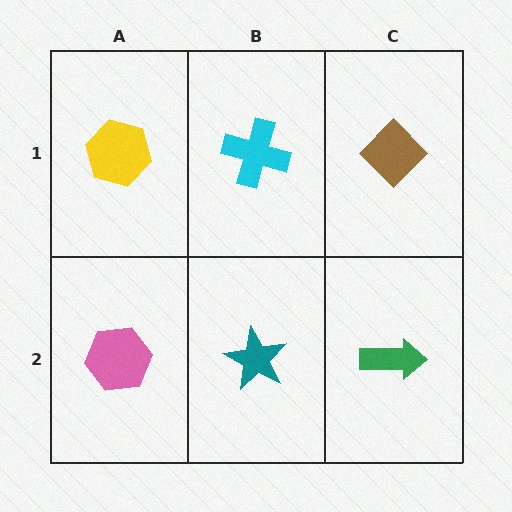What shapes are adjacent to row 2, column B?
A cyan cross (row 1, column B), a pink hexagon (row 2, column A), a green arrow (row 2, column C).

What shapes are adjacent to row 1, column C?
A green arrow (row 2, column C), a cyan cross (row 1, column B).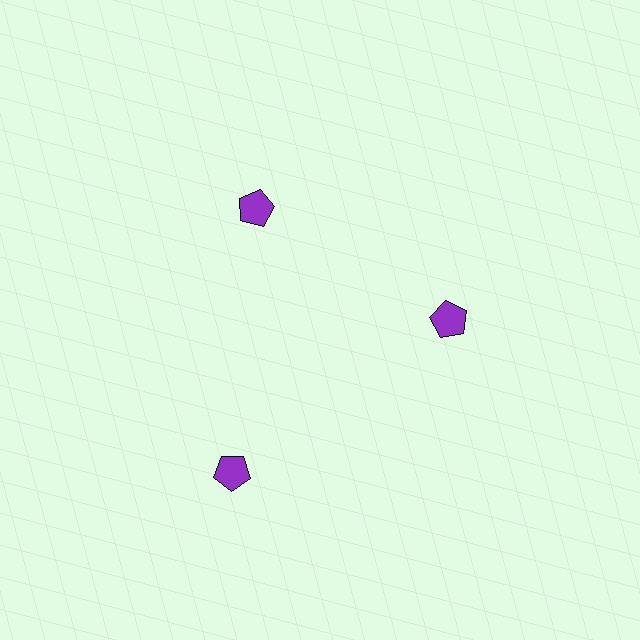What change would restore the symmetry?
The symmetry would be restored by moving it inward, back onto the ring so that all 3 pentagons sit at equal angles and equal distance from the center.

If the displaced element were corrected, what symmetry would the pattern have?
It would have 3-fold rotational symmetry — the pattern would map onto itself every 120 degrees.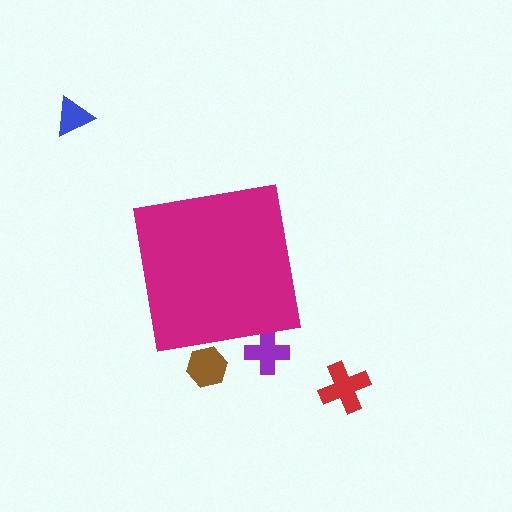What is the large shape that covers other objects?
A magenta square.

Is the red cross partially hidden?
No, the red cross is fully visible.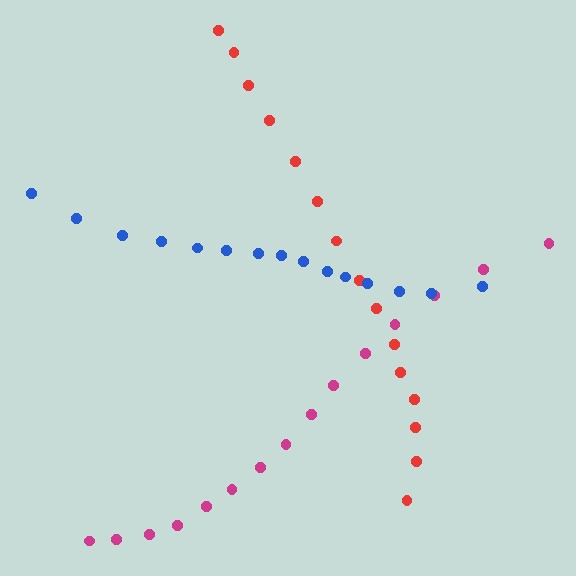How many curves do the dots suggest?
There are 3 distinct paths.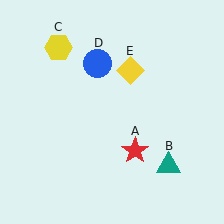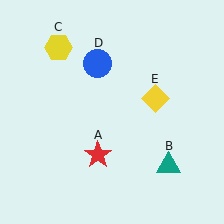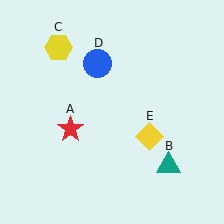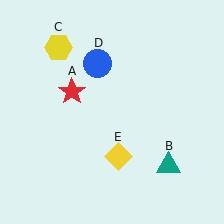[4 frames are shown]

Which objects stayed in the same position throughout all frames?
Teal triangle (object B) and yellow hexagon (object C) and blue circle (object D) remained stationary.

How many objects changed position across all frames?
2 objects changed position: red star (object A), yellow diamond (object E).